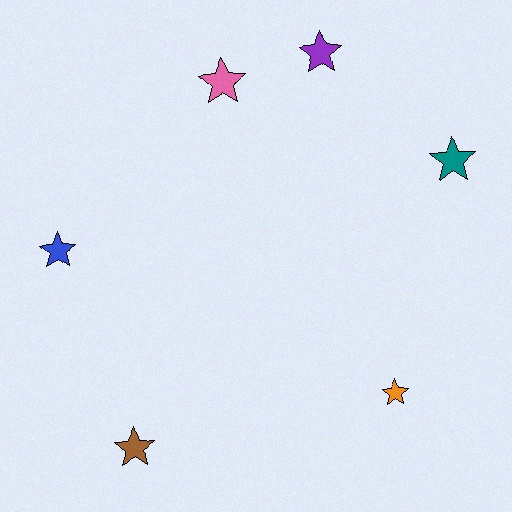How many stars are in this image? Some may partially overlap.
There are 6 stars.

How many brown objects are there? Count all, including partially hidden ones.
There is 1 brown object.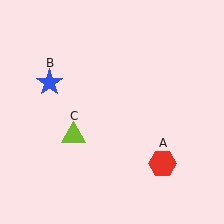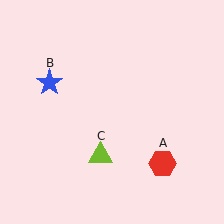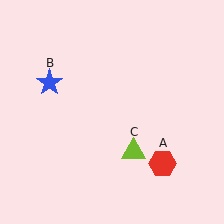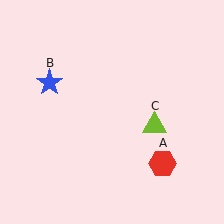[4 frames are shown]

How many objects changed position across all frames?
1 object changed position: lime triangle (object C).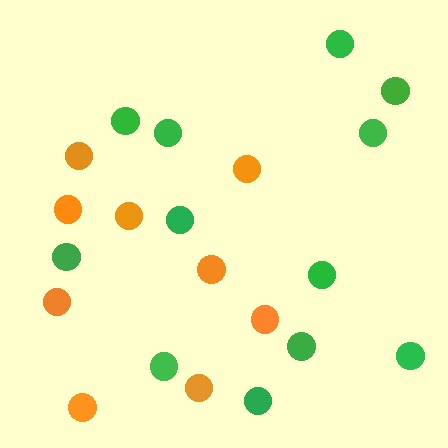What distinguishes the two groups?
There are 2 groups: one group of green circles (12) and one group of orange circles (9).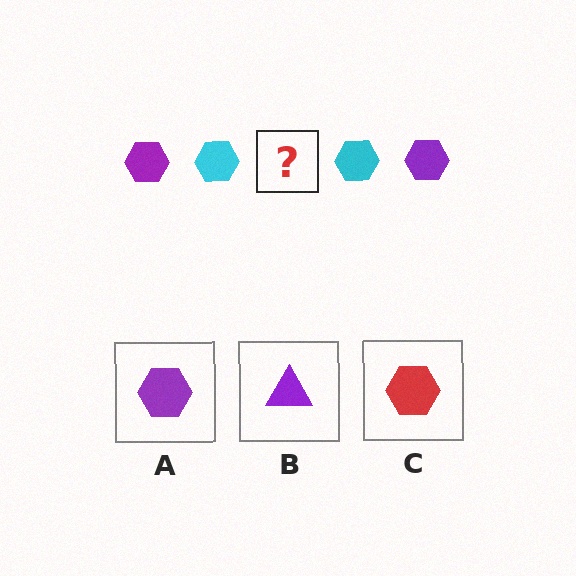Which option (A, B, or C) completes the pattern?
A.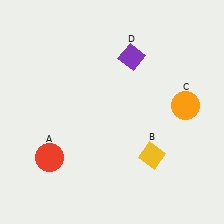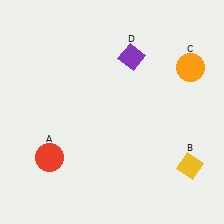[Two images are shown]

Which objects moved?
The objects that moved are: the yellow diamond (B), the orange circle (C).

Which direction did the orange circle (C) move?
The orange circle (C) moved up.